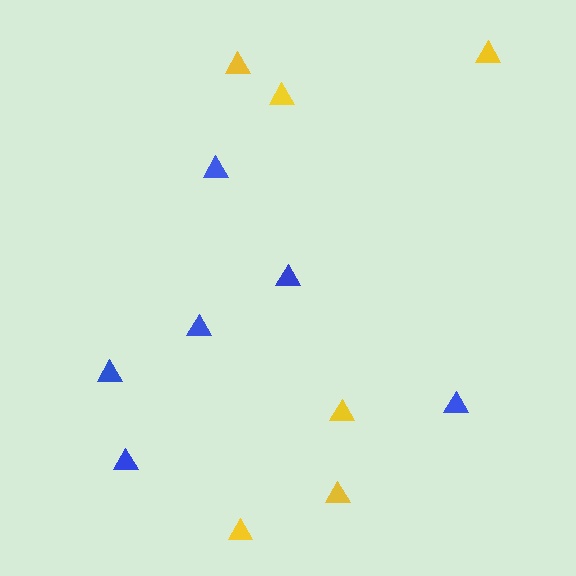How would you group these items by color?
There are 2 groups: one group of blue triangles (6) and one group of yellow triangles (6).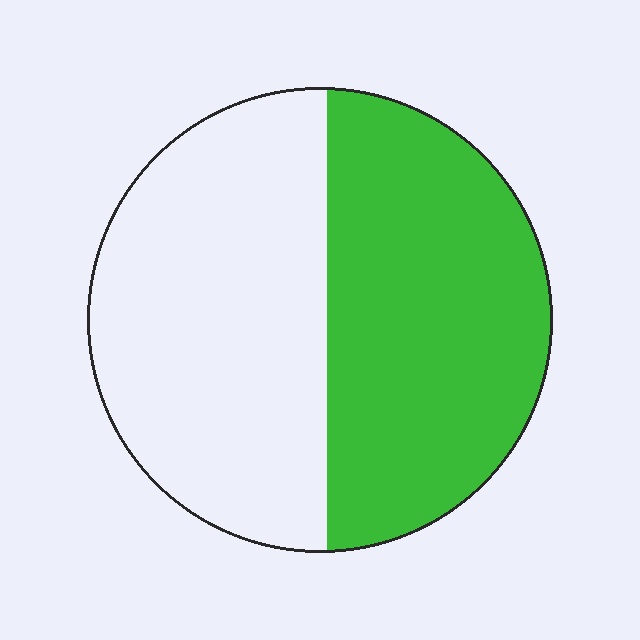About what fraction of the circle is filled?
About one half (1/2).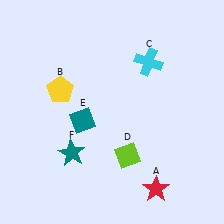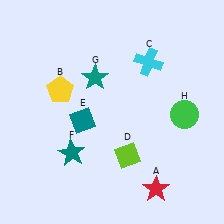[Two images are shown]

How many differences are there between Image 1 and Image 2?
There are 2 differences between the two images.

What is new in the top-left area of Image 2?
A teal star (G) was added in the top-left area of Image 2.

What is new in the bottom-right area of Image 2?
A green circle (H) was added in the bottom-right area of Image 2.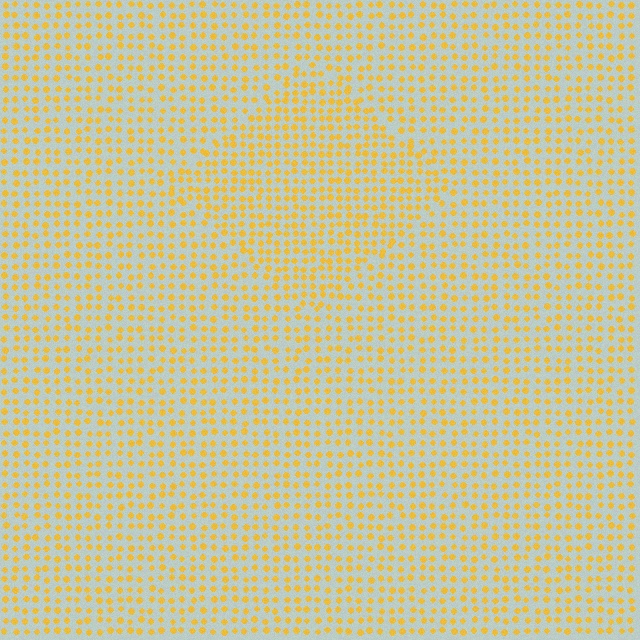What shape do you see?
I see a diamond.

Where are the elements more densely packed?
The elements are more densely packed inside the diamond boundary.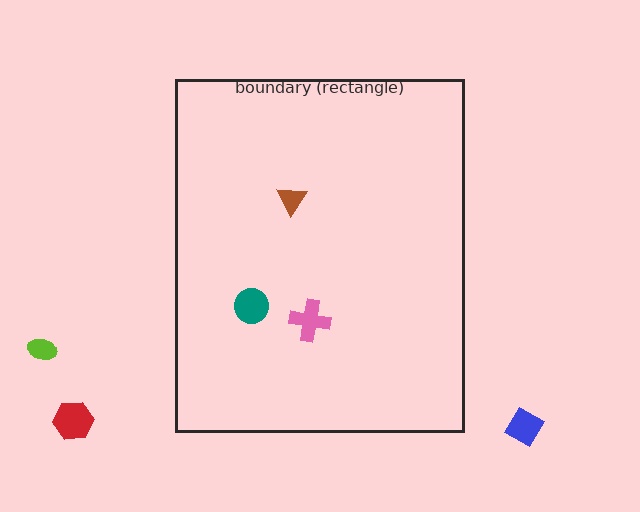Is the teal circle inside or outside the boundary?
Inside.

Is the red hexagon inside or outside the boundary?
Outside.